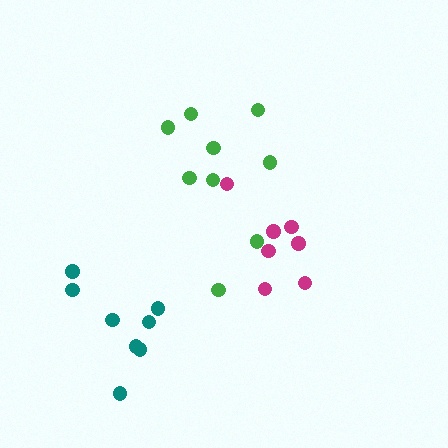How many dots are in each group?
Group 1: 9 dots, Group 2: 8 dots, Group 3: 7 dots (24 total).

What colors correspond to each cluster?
The clusters are colored: green, teal, magenta.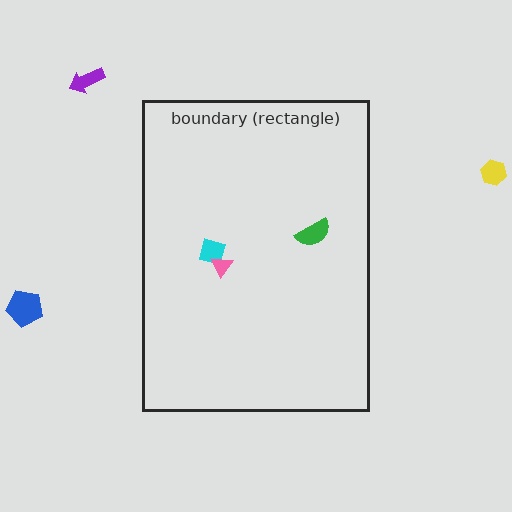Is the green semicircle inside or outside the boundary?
Inside.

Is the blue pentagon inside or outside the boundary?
Outside.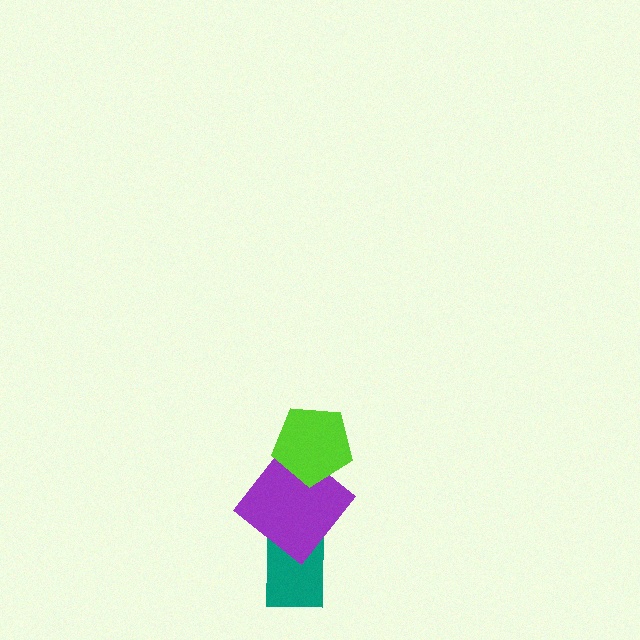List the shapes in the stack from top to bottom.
From top to bottom: the lime pentagon, the purple diamond, the teal rectangle.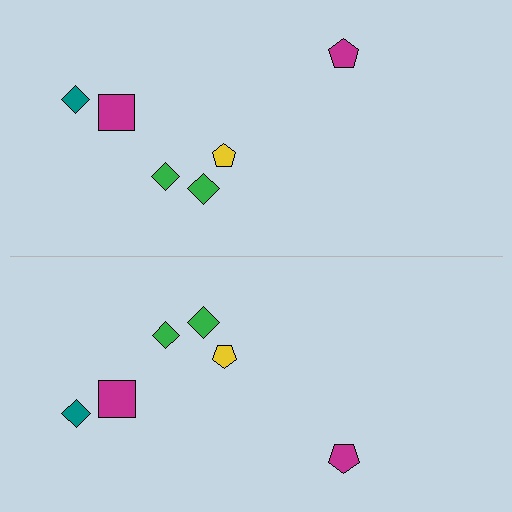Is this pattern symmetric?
Yes, this pattern has bilateral (reflection) symmetry.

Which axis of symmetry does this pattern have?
The pattern has a horizontal axis of symmetry running through the center of the image.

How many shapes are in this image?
There are 12 shapes in this image.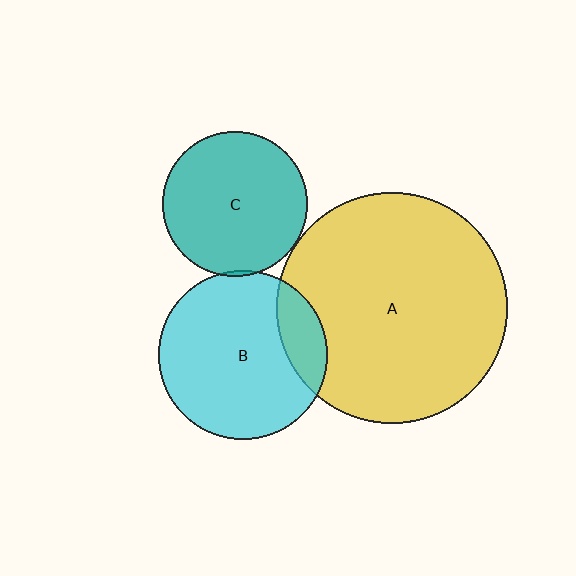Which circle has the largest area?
Circle A (yellow).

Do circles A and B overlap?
Yes.